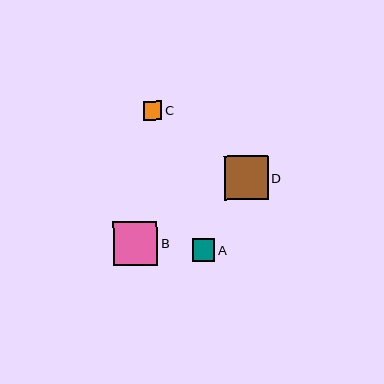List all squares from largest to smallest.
From largest to smallest: D, B, A, C.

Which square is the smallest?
Square C is the smallest with a size of approximately 19 pixels.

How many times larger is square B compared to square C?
Square B is approximately 2.3 times the size of square C.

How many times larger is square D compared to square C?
Square D is approximately 2.4 times the size of square C.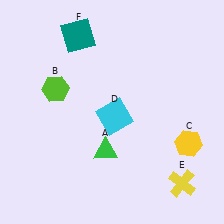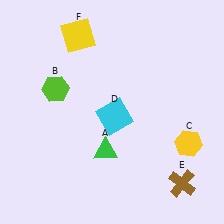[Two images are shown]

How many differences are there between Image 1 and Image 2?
There are 2 differences between the two images.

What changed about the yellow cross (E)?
In Image 1, E is yellow. In Image 2, it changed to brown.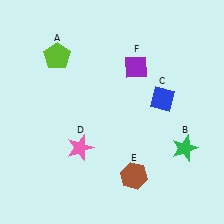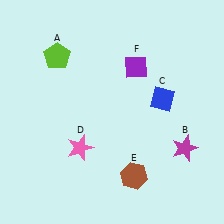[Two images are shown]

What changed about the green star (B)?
In Image 1, B is green. In Image 2, it changed to magenta.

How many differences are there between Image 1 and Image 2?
There is 1 difference between the two images.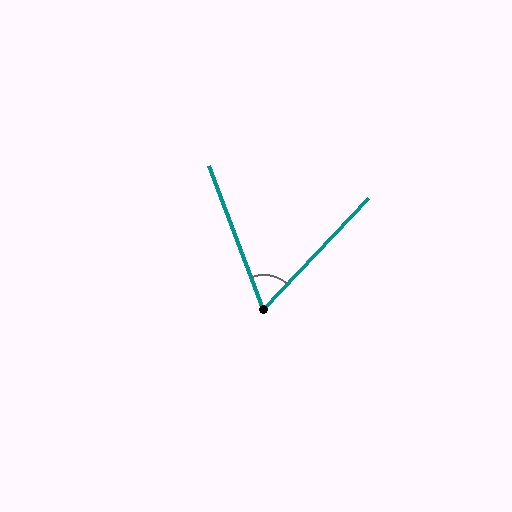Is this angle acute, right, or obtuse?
It is acute.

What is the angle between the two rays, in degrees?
Approximately 64 degrees.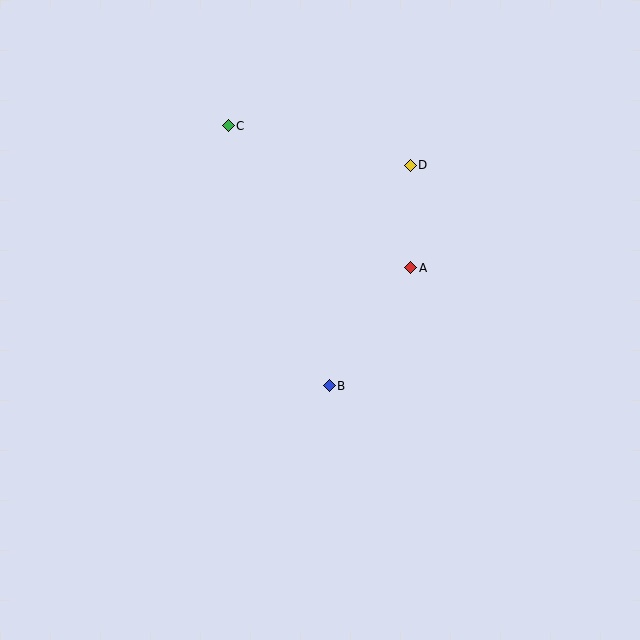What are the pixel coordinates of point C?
Point C is at (228, 126).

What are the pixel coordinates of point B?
Point B is at (329, 386).